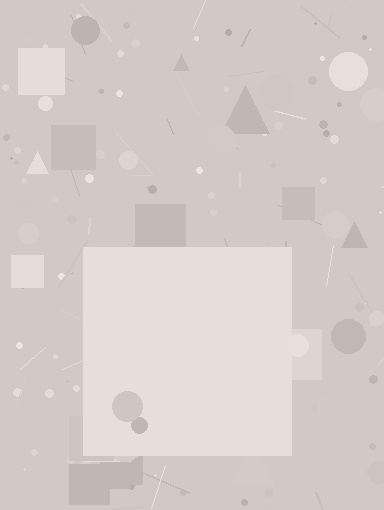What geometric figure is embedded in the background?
A square is embedded in the background.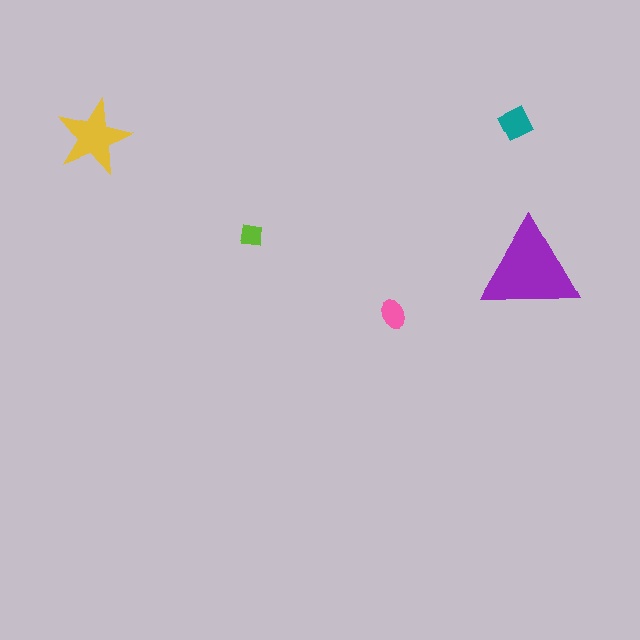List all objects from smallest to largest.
The lime square, the pink ellipse, the teal square, the yellow star, the purple triangle.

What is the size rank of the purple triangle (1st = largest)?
1st.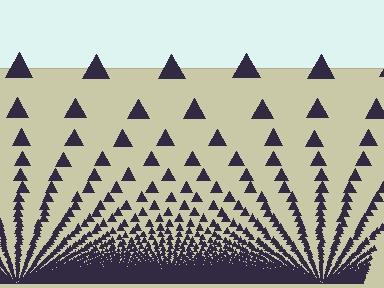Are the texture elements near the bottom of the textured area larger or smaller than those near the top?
Smaller. The gradient is inverted — elements near the bottom are smaller and denser.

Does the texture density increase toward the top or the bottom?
Density increases toward the bottom.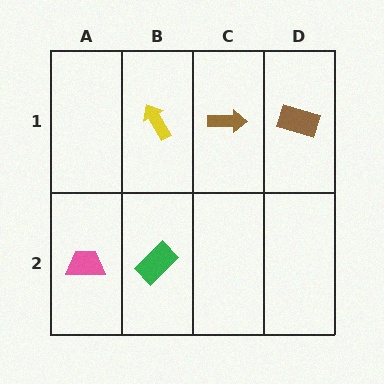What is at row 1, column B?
A yellow arrow.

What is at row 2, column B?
A green rectangle.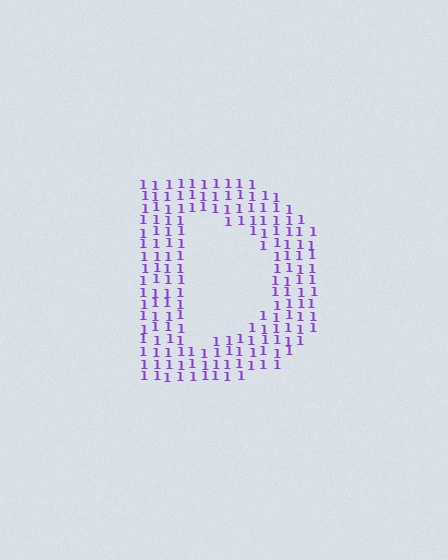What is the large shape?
The large shape is the letter D.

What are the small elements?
The small elements are digit 1's.